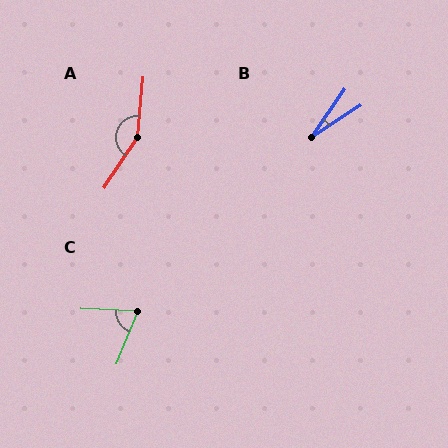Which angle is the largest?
A, at approximately 151 degrees.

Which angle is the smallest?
B, at approximately 22 degrees.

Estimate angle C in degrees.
Approximately 71 degrees.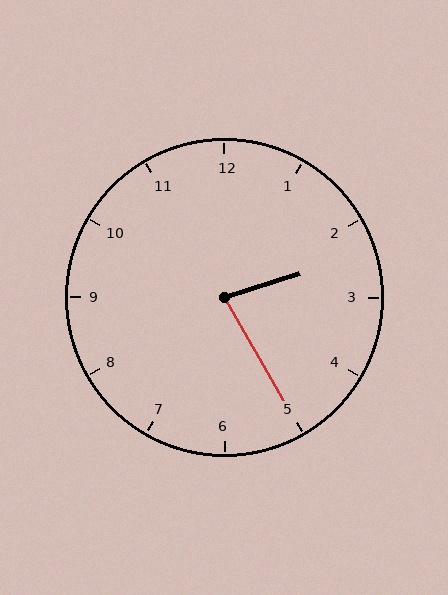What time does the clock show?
2:25.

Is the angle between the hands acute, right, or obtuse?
It is acute.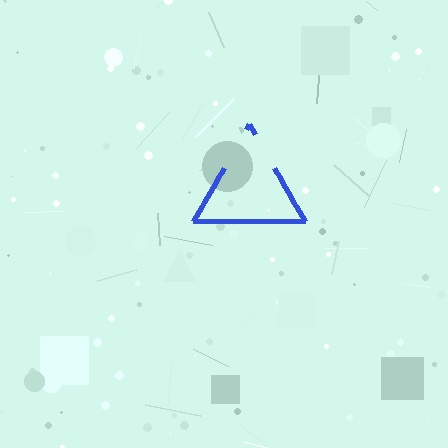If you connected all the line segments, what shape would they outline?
They would outline a triangle.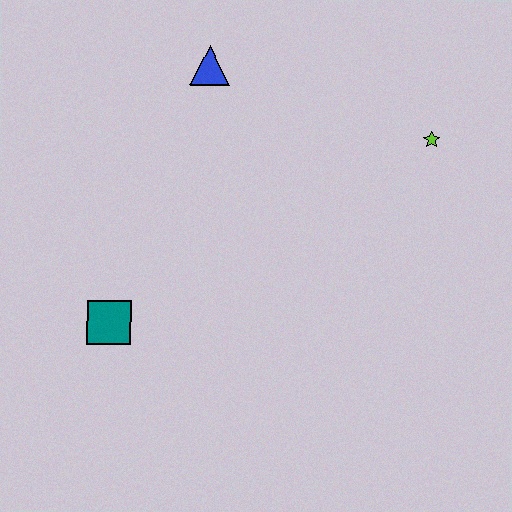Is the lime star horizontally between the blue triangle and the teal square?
No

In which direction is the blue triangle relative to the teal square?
The blue triangle is above the teal square.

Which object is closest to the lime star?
The blue triangle is closest to the lime star.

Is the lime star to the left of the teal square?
No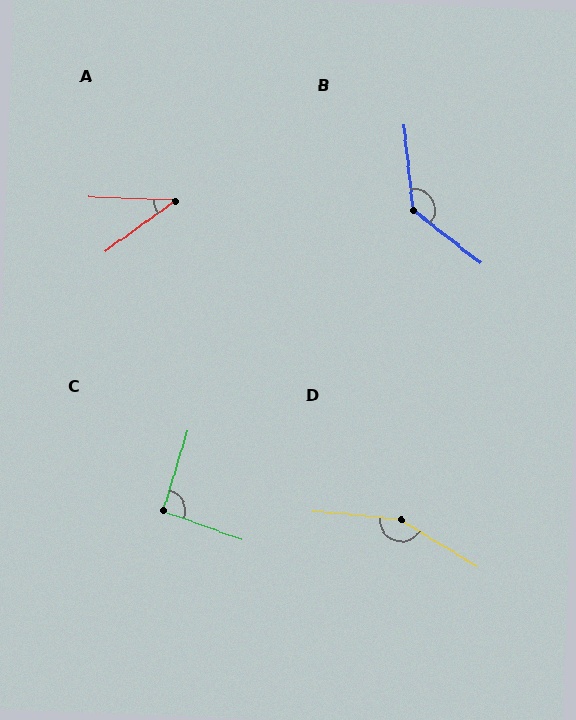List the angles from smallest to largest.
A (38°), C (93°), B (134°), D (153°).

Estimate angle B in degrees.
Approximately 134 degrees.